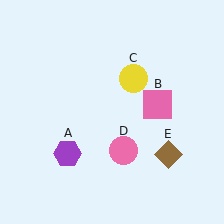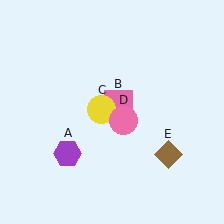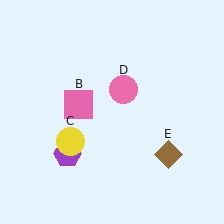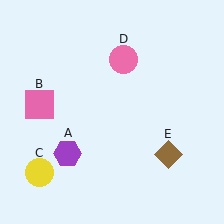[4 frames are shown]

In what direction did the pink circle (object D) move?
The pink circle (object D) moved up.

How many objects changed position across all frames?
3 objects changed position: pink square (object B), yellow circle (object C), pink circle (object D).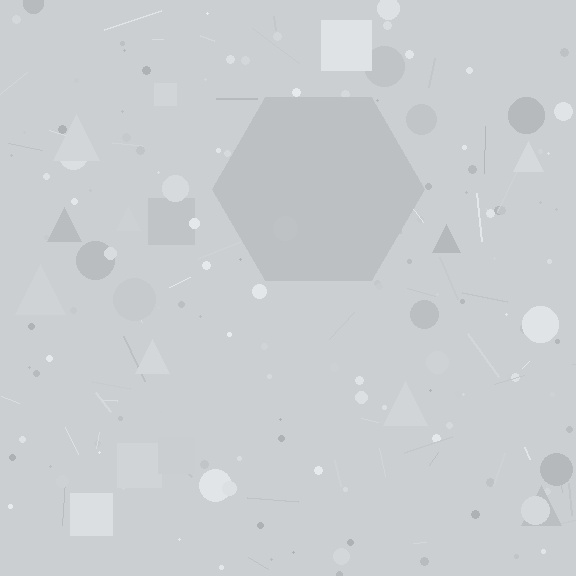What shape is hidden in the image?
A hexagon is hidden in the image.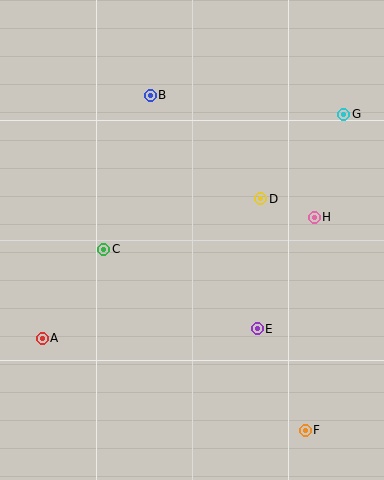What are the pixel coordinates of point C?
Point C is at (104, 249).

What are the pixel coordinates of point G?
Point G is at (344, 114).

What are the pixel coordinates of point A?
Point A is at (42, 338).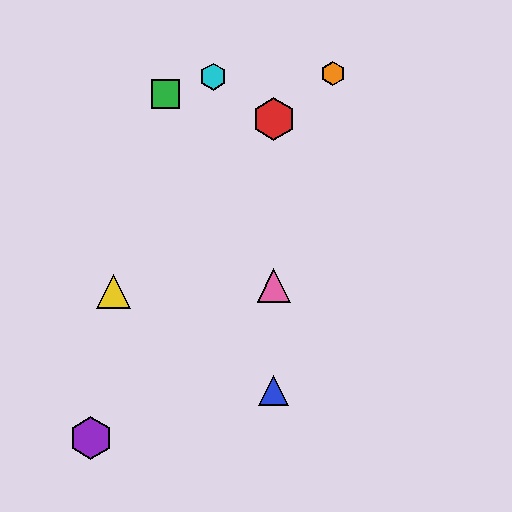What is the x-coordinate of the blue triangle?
The blue triangle is at x≈274.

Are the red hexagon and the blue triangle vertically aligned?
Yes, both are at x≈274.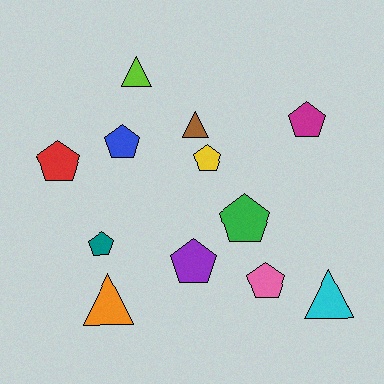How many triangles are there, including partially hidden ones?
There are 4 triangles.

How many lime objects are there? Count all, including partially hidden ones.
There is 1 lime object.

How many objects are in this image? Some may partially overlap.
There are 12 objects.